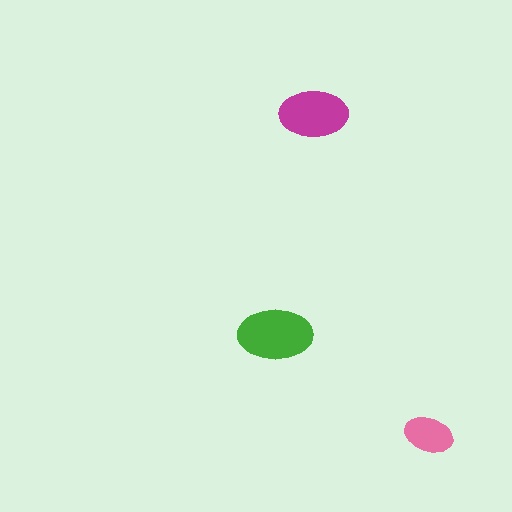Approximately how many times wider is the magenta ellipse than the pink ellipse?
About 1.5 times wider.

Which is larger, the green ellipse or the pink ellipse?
The green one.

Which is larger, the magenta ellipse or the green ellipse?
The green one.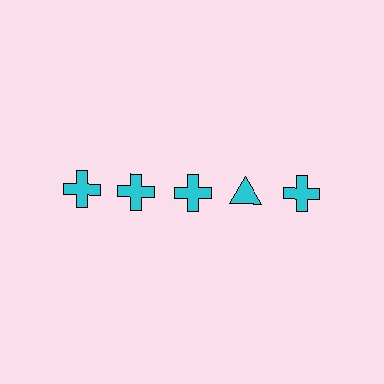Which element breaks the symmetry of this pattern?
The cyan triangle in the top row, second from right column breaks the symmetry. All other shapes are cyan crosses.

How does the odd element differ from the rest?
It has a different shape: triangle instead of cross.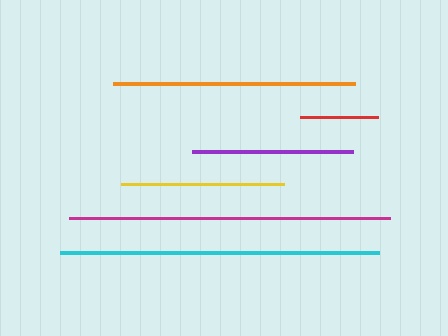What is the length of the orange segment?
The orange segment is approximately 243 pixels long.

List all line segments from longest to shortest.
From longest to shortest: magenta, cyan, orange, yellow, purple, red.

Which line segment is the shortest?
The red line is the shortest at approximately 78 pixels.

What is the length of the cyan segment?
The cyan segment is approximately 319 pixels long.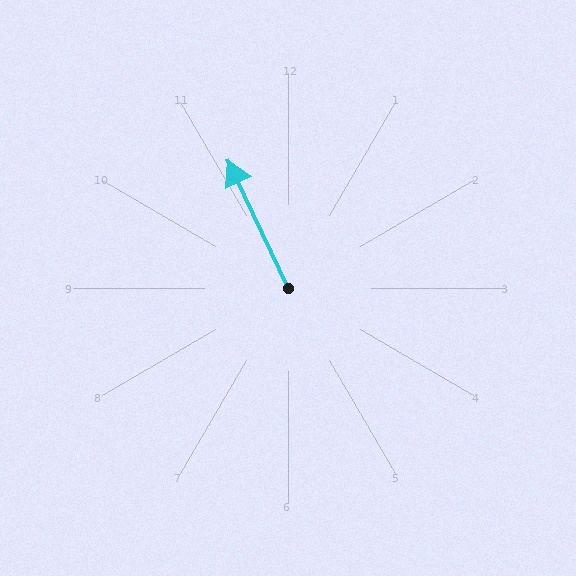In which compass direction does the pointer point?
Northwest.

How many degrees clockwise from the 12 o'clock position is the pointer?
Approximately 335 degrees.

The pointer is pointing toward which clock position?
Roughly 11 o'clock.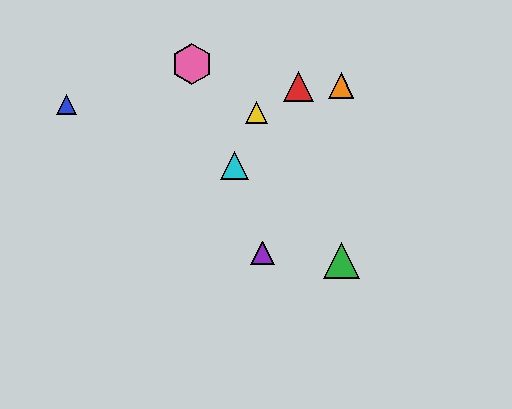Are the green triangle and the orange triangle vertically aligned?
Yes, both are at x≈341.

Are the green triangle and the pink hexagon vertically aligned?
No, the green triangle is at x≈341 and the pink hexagon is at x≈192.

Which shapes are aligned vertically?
The green triangle, the orange triangle are aligned vertically.